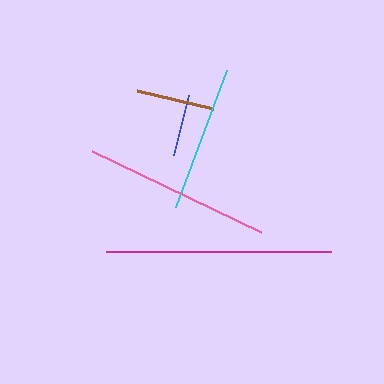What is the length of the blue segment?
The blue segment is approximately 62 pixels long.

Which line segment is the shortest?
The blue line is the shortest at approximately 62 pixels.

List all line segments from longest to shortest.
From longest to shortest: magenta, pink, cyan, brown, blue.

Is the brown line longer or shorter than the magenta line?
The magenta line is longer than the brown line.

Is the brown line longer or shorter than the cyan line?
The cyan line is longer than the brown line.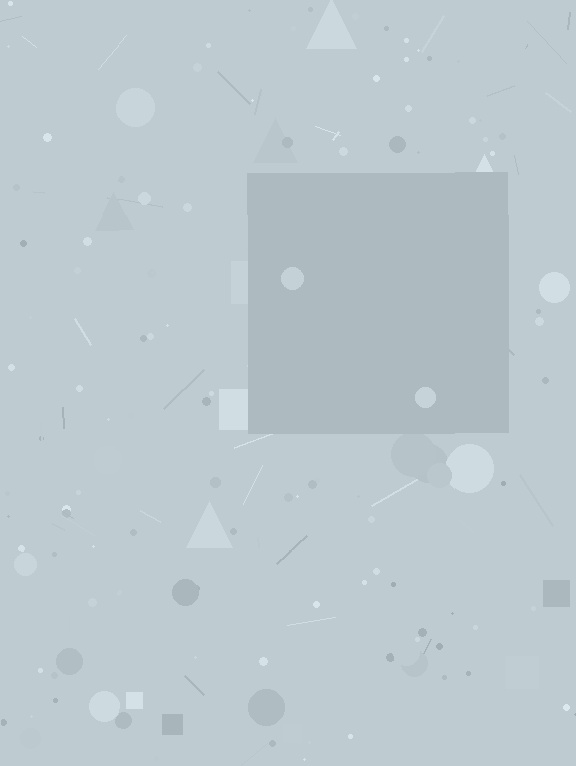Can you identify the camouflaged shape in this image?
The camouflaged shape is a square.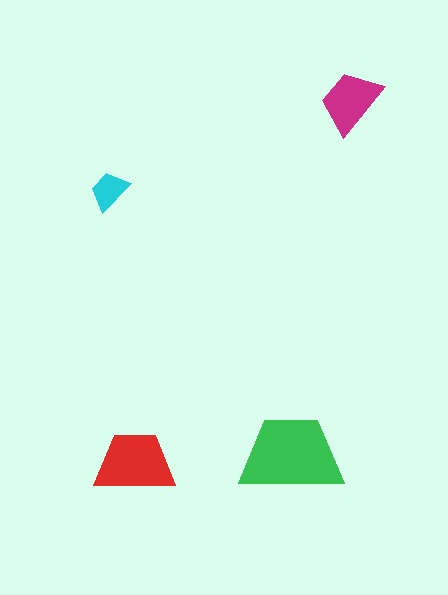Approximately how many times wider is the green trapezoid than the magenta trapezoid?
About 1.5 times wider.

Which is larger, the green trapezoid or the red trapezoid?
The green one.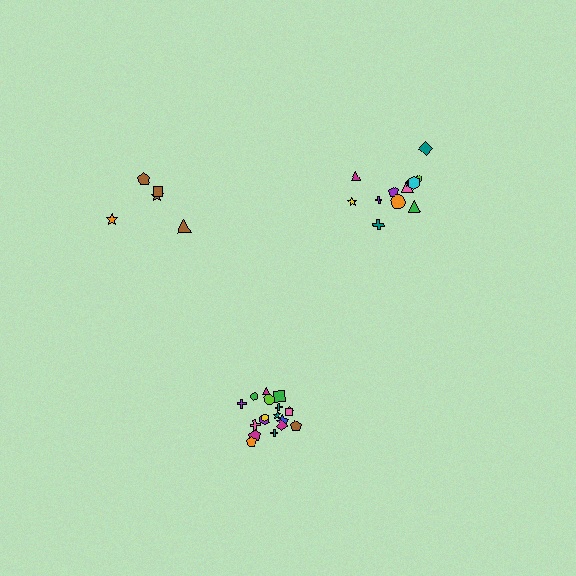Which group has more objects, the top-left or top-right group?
The top-right group.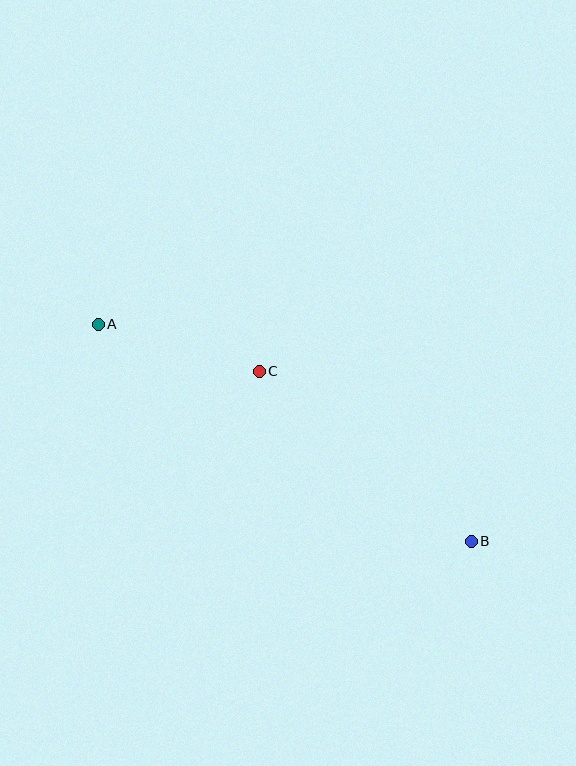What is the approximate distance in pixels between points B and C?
The distance between B and C is approximately 272 pixels.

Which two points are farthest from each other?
Points A and B are farthest from each other.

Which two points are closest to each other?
Points A and C are closest to each other.